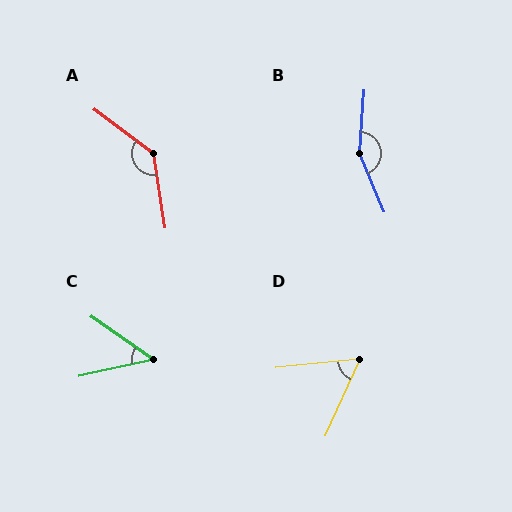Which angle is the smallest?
C, at approximately 47 degrees.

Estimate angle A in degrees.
Approximately 136 degrees.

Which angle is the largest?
B, at approximately 153 degrees.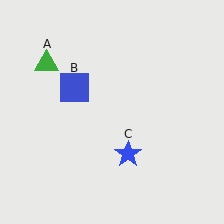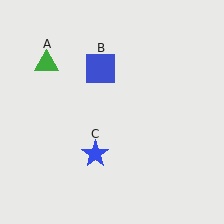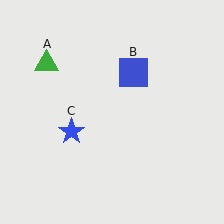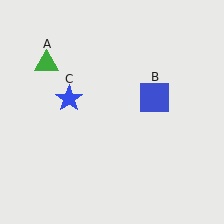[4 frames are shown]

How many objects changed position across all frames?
2 objects changed position: blue square (object B), blue star (object C).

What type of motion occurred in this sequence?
The blue square (object B), blue star (object C) rotated clockwise around the center of the scene.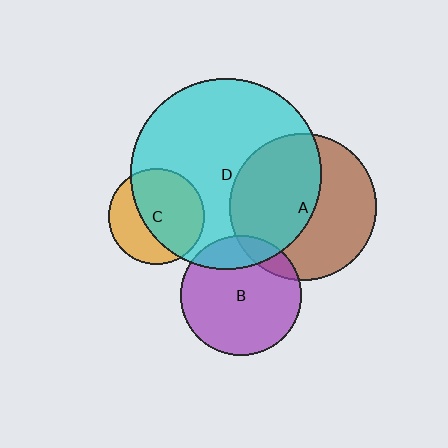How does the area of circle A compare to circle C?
Approximately 2.4 times.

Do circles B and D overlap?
Yes.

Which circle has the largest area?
Circle D (cyan).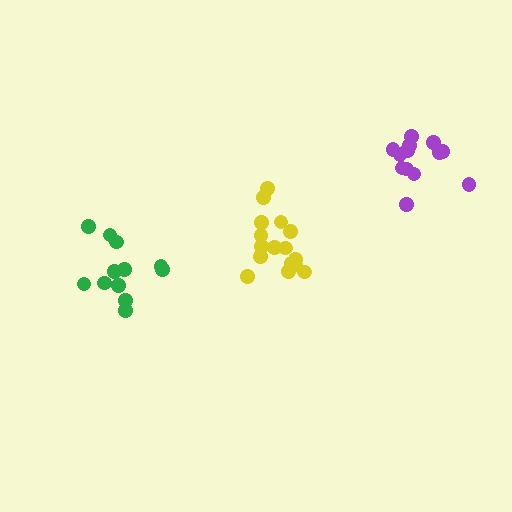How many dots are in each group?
Group 1: 12 dots, Group 2: 16 dots, Group 3: 13 dots (41 total).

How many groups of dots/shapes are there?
There are 3 groups.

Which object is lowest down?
The green cluster is bottommost.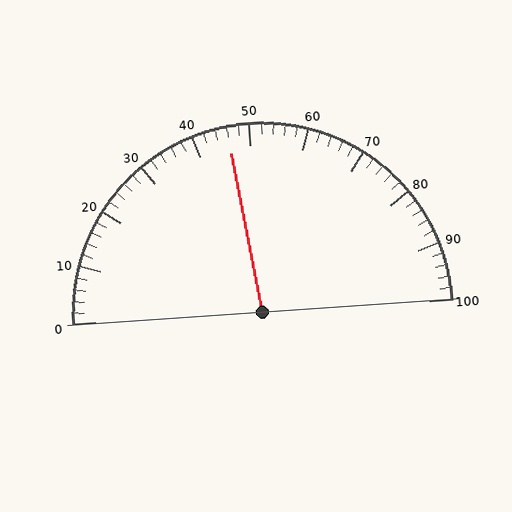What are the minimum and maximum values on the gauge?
The gauge ranges from 0 to 100.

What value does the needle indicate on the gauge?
The needle indicates approximately 46.